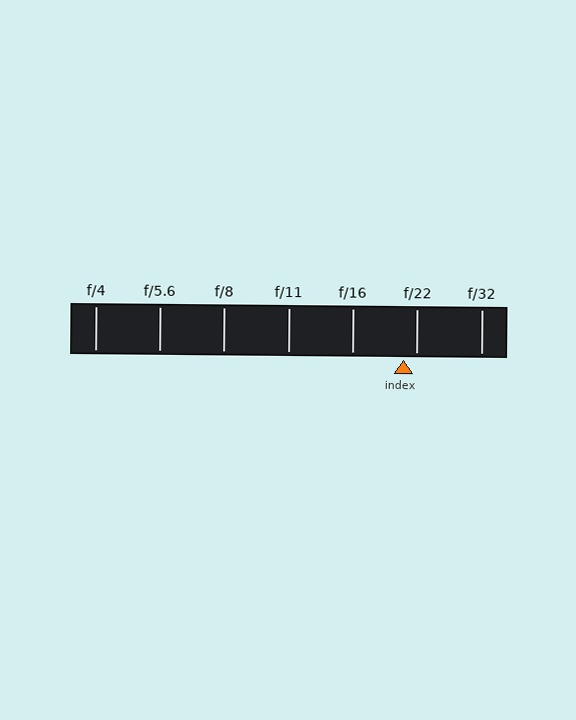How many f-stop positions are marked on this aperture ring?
There are 7 f-stop positions marked.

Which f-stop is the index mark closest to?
The index mark is closest to f/22.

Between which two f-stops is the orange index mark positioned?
The index mark is between f/16 and f/22.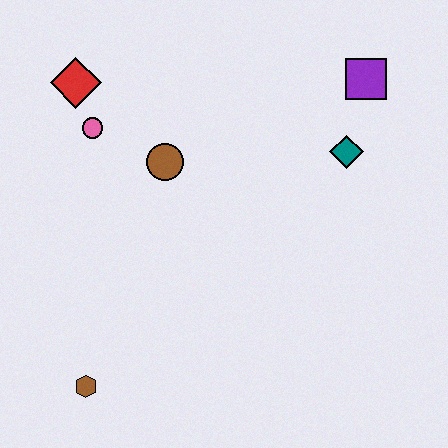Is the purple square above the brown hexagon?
Yes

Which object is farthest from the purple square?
The brown hexagon is farthest from the purple square.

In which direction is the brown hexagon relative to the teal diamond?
The brown hexagon is to the left of the teal diamond.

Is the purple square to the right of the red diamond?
Yes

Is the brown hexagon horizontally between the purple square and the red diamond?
Yes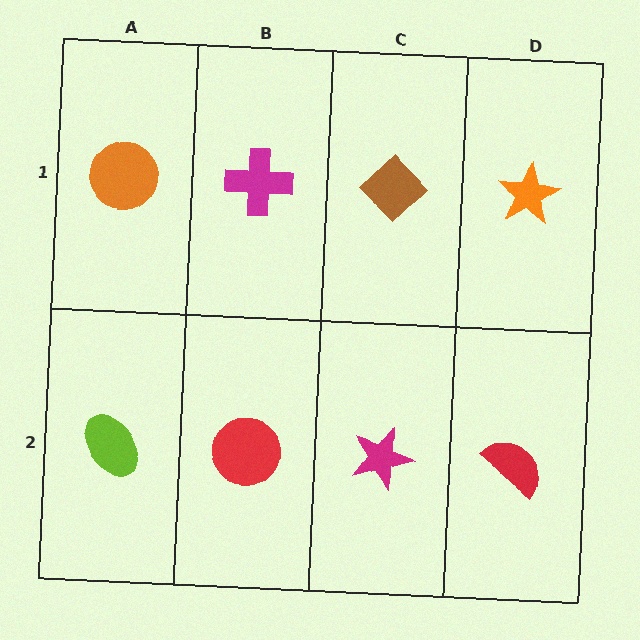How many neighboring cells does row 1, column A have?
2.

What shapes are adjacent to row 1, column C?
A magenta star (row 2, column C), a magenta cross (row 1, column B), an orange star (row 1, column D).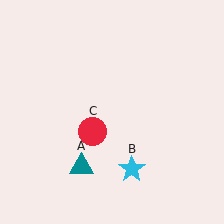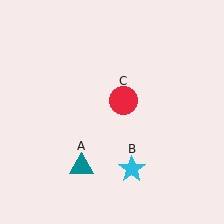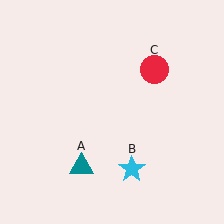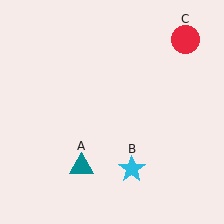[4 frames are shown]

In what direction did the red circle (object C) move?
The red circle (object C) moved up and to the right.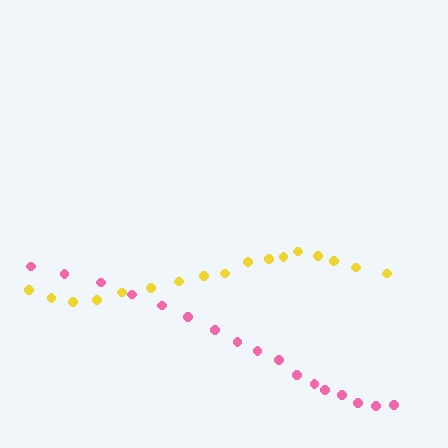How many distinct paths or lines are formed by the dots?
There are 2 distinct paths.